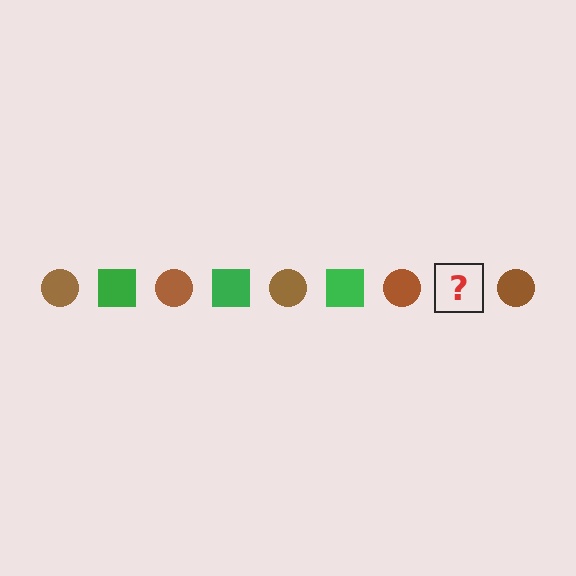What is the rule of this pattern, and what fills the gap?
The rule is that the pattern alternates between brown circle and green square. The gap should be filled with a green square.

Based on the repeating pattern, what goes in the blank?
The blank should be a green square.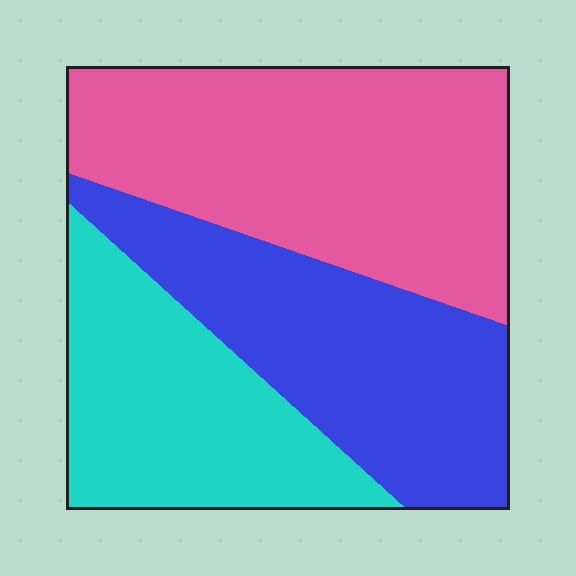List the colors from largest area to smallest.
From largest to smallest: pink, blue, cyan.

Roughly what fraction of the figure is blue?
Blue covers 32% of the figure.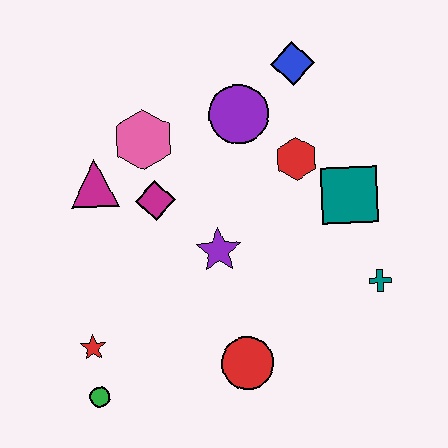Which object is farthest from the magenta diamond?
The teal cross is farthest from the magenta diamond.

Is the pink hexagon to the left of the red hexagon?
Yes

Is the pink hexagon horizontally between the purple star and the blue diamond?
No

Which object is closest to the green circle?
The red star is closest to the green circle.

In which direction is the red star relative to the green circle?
The red star is above the green circle.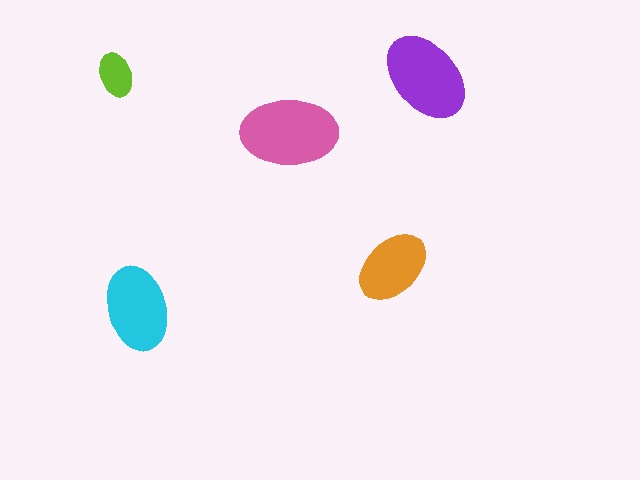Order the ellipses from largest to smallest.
the pink one, the purple one, the cyan one, the orange one, the lime one.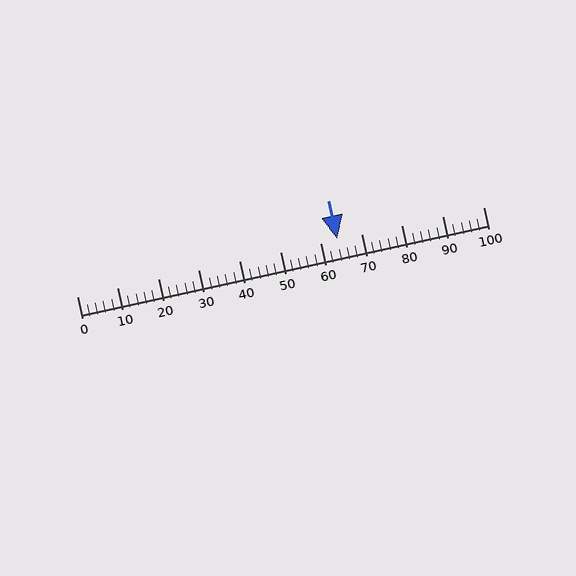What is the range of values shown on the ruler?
The ruler shows values from 0 to 100.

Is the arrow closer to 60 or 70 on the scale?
The arrow is closer to 60.